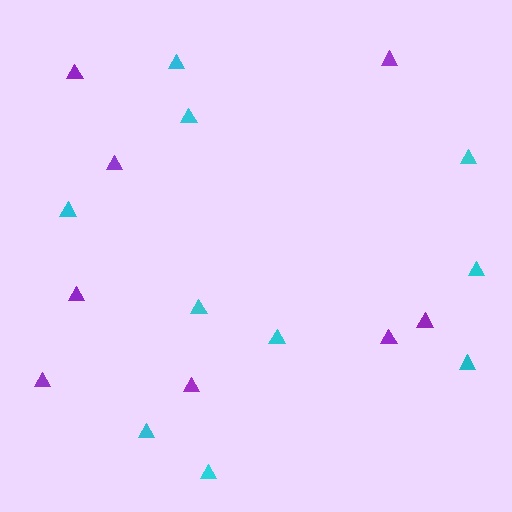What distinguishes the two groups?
There are 2 groups: one group of cyan triangles (10) and one group of purple triangles (8).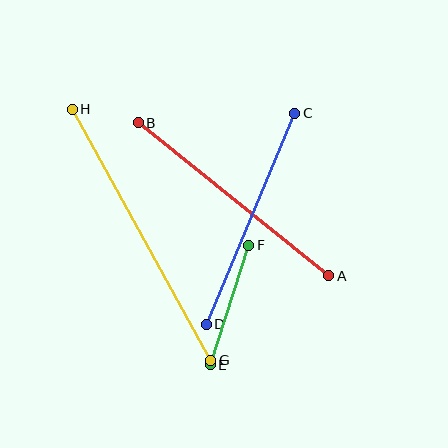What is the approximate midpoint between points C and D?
The midpoint is at approximately (250, 219) pixels.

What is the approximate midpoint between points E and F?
The midpoint is at approximately (230, 305) pixels.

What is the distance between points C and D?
The distance is approximately 229 pixels.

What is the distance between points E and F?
The distance is approximately 126 pixels.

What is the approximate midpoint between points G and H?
The midpoint is at approximately (142, 235) pixels.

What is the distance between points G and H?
The distance is approximately 287 pixels.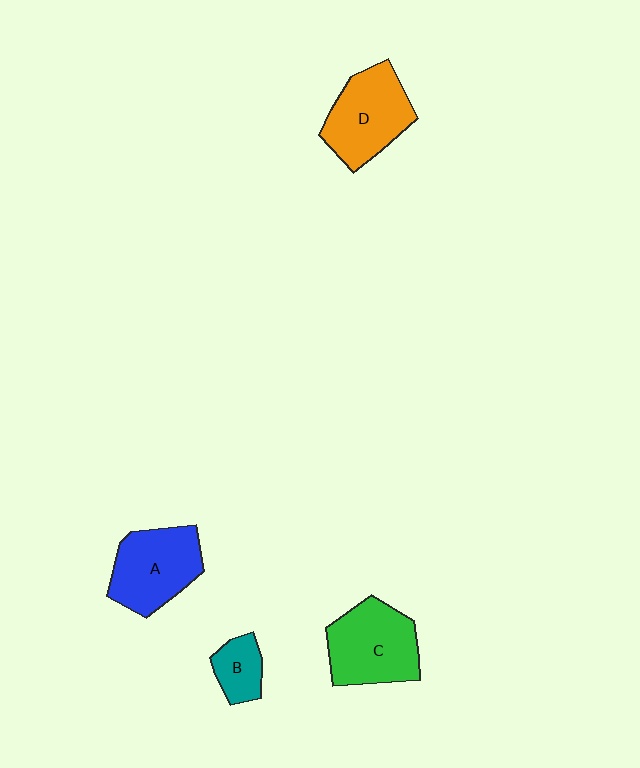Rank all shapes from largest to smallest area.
From largest to smallest: C (green), D (orange), A (blue), B (teal).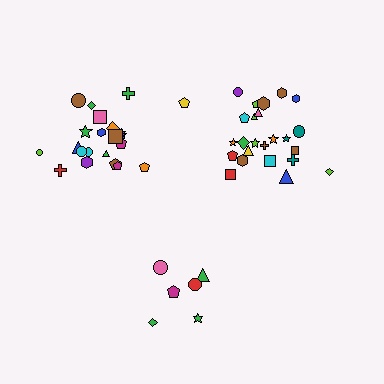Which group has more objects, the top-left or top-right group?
The top-right group.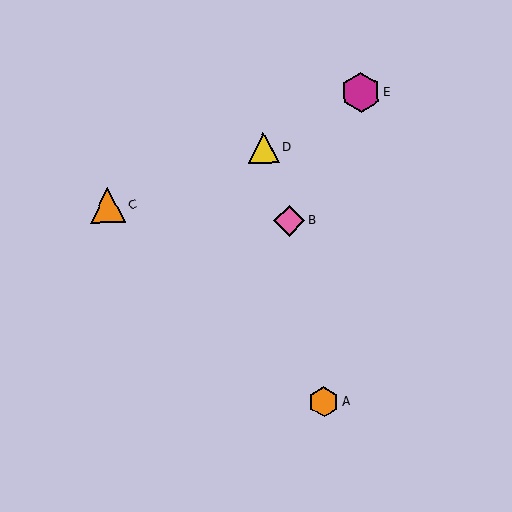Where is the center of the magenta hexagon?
The center of the magenta hexagon is at (361, 92).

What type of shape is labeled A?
Shape A is an orange hexagon.